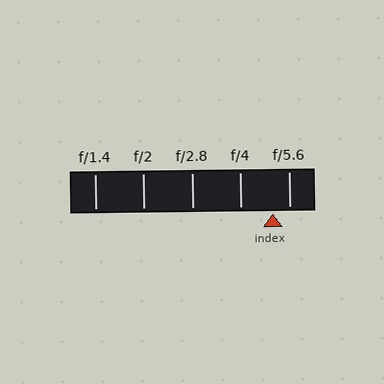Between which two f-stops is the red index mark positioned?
The index mark is between f/4 and f/5.6.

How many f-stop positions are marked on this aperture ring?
There are 5 f-stop positions marked.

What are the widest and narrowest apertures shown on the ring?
The widest aperture shown is f/1.4 and the narrowest is f/5.6.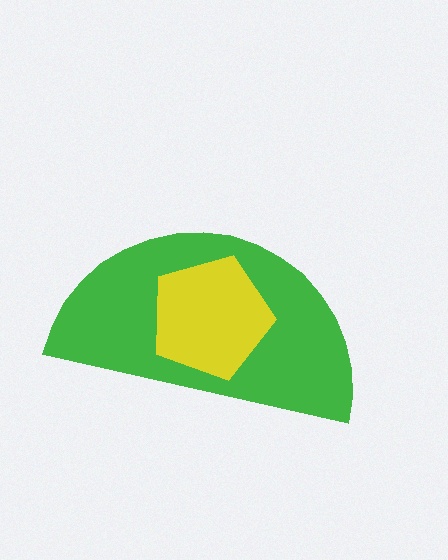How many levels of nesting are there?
2.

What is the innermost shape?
The yellow pentagon.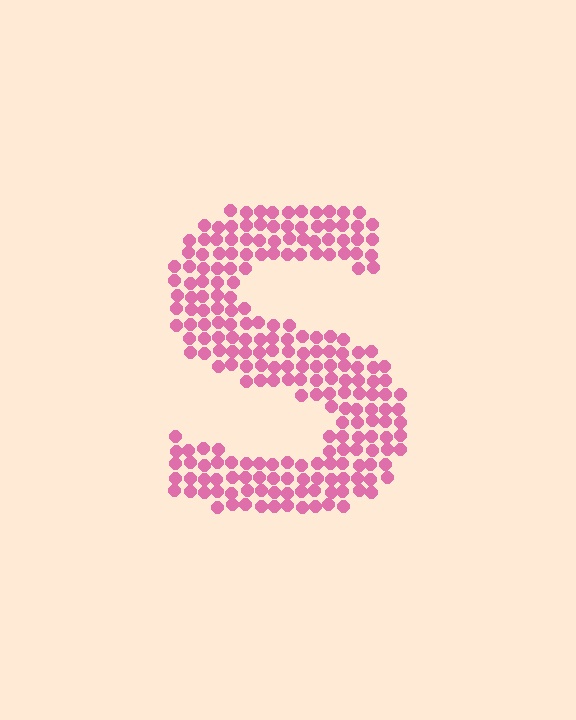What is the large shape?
The large shape is the letter S.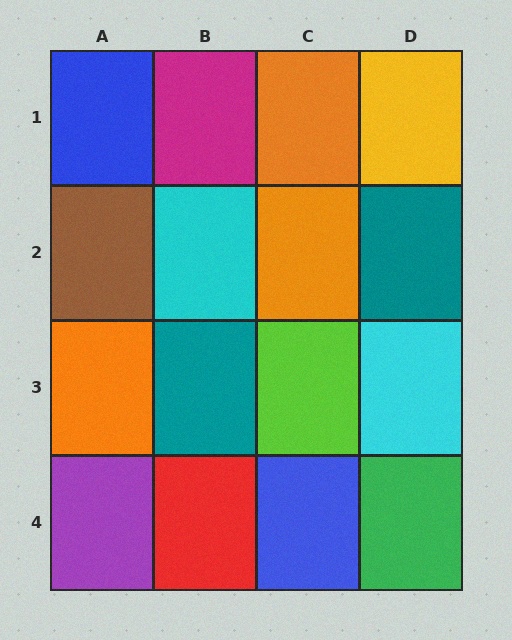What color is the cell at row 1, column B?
Magenta.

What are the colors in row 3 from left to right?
Orange, teal, lime, cyan.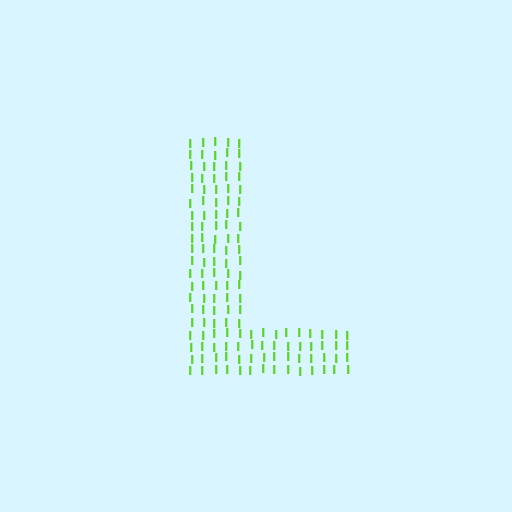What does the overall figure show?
The overall figure shows the letter L.